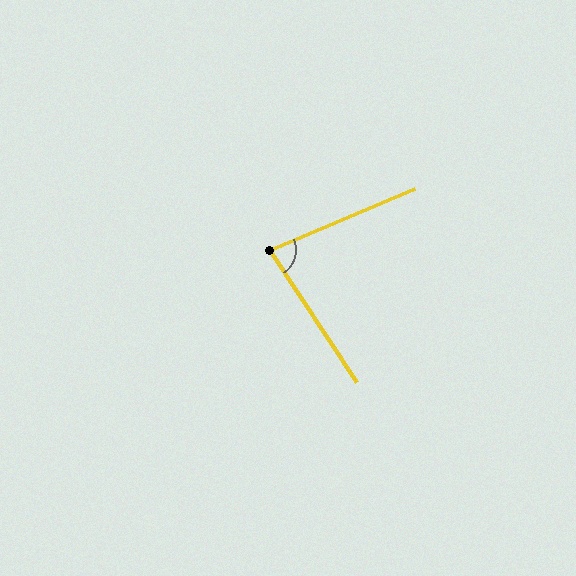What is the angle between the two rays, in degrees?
Approximately 79 degrees.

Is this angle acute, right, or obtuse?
It is acute.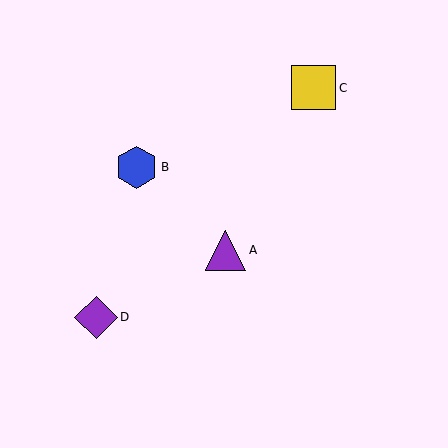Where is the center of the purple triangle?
The center of the purple triangle is at (225, 250).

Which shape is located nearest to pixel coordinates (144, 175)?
The blue hexagon (labeled B) at (136, 167) is nearest to that location.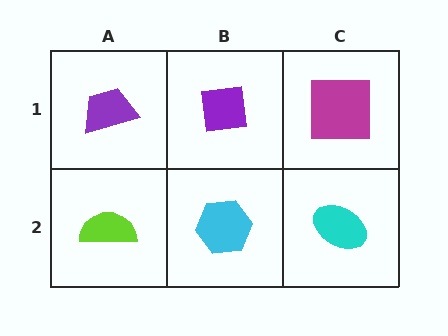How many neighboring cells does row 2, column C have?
2.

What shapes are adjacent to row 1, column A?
A lime semicircle (row 2, column A), a purple square (row 1, column B).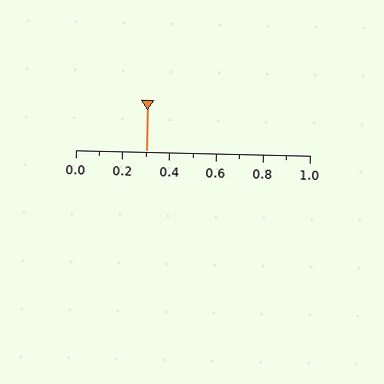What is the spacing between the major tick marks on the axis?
The major ticks are spaced 0.2 apart.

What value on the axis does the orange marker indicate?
The marker indicates approximately 0.3.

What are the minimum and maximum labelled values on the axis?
The axis runs from 0.0 to 1.0.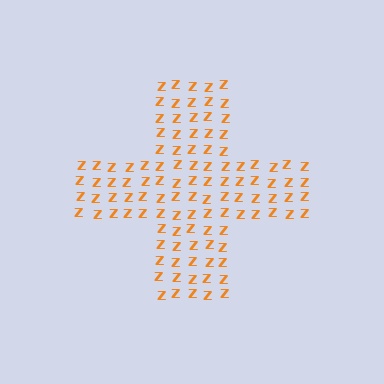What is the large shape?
The large shape is a cross.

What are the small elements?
The small elements are letter Z's.